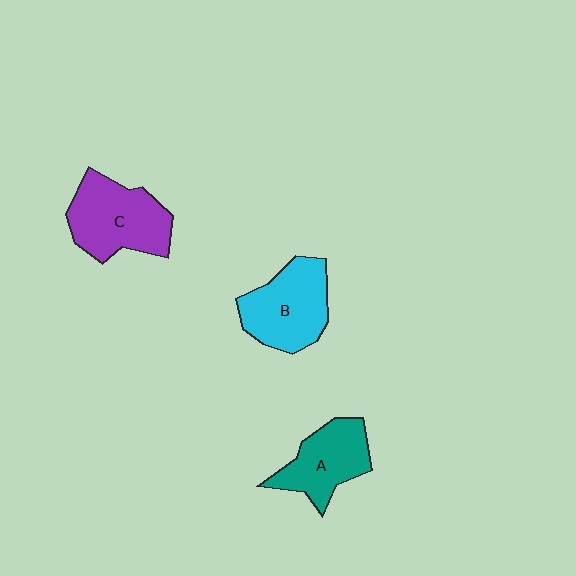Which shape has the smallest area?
Shape A (teal).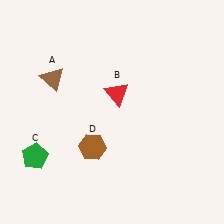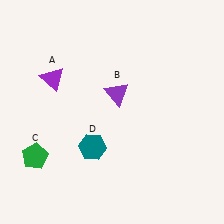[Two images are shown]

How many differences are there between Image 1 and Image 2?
There are 3 differences between the two images.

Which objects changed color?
A changed from brown to purple. B changed from red to purple. D changed from brown to teal.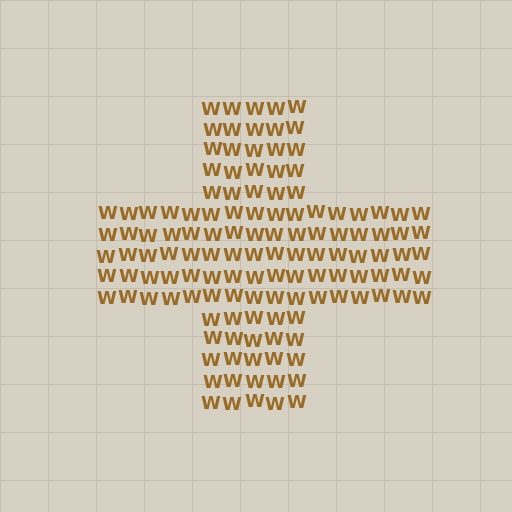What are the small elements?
The small elements are letter W's.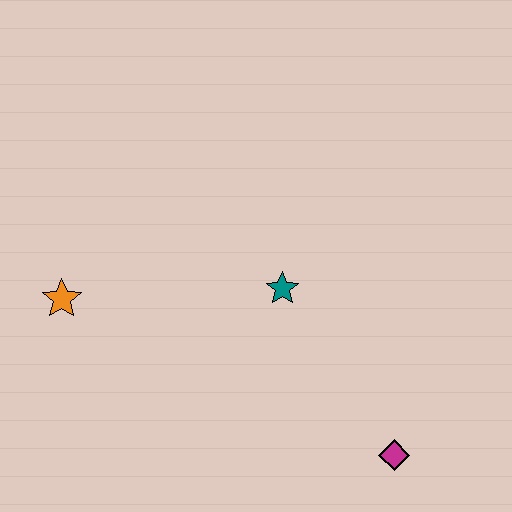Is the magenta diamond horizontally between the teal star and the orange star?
No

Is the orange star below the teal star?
Yes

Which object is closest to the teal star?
The magenta diamond is closest to the teal star.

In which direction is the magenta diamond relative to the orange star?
The magenta diamond is to the right of the orange star.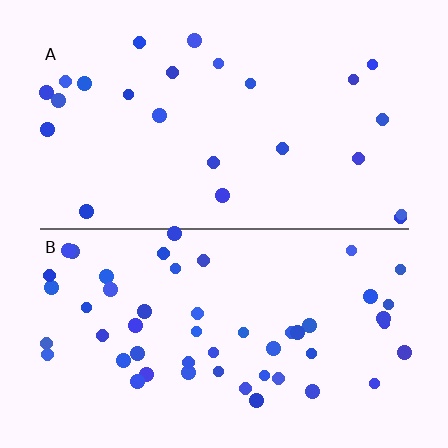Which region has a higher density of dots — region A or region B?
B (the bottom).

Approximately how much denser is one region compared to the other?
Approximately 2.1× — region B over region A.